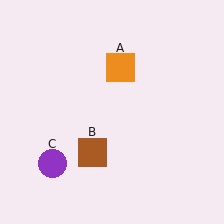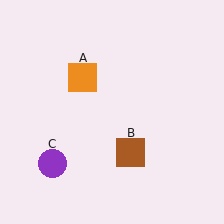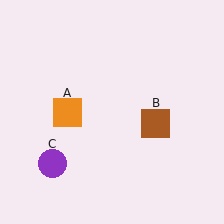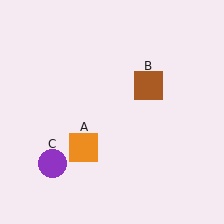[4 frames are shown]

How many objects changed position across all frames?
2 objects changed position: orange square (object A), brown square (object B).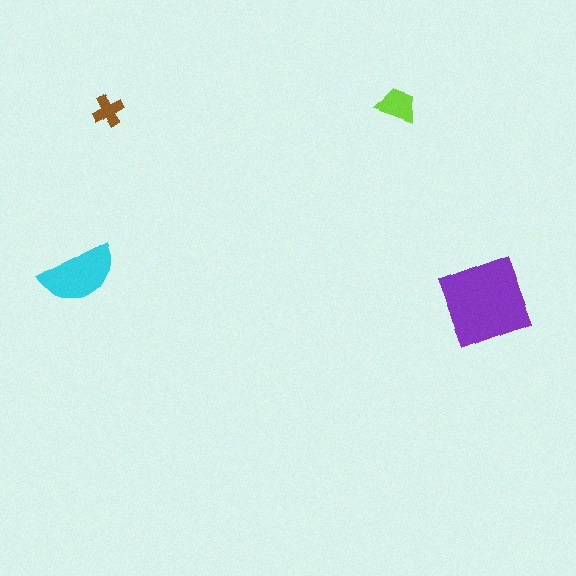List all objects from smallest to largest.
The brown cross, the lime trapezoid, the cyan semicircle, the purple diamond.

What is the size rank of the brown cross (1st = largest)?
4th.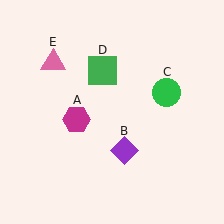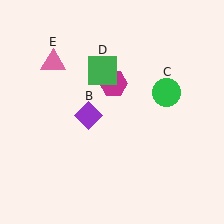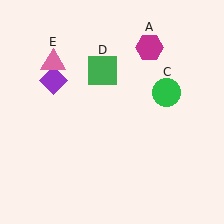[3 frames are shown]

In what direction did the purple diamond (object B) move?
The purple diamond (object B) moved up and to the left.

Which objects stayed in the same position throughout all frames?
Green circle (object C) and green square (object D) and pink triangle (object E) remained stationary.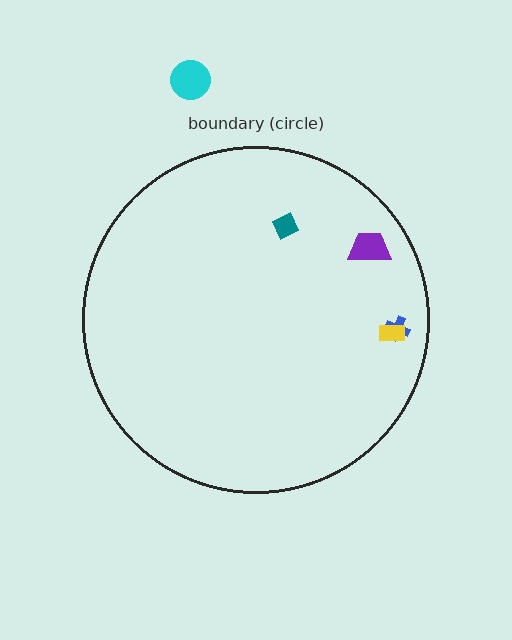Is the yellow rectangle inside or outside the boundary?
Inside.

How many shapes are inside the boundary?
4 inside, 1 outside.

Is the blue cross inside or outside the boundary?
Inside.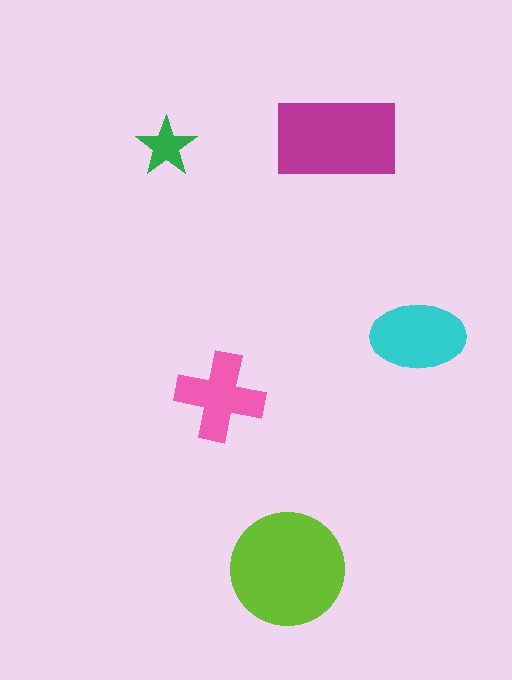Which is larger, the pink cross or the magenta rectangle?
The magenta rectangle.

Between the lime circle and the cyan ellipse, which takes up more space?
The lime circle.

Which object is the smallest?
The green star.